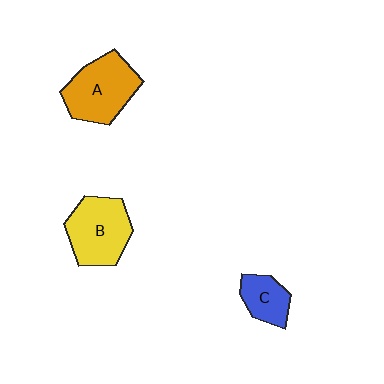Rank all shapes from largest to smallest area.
From largest to smallest: A (orange), B (yellow), C (blue).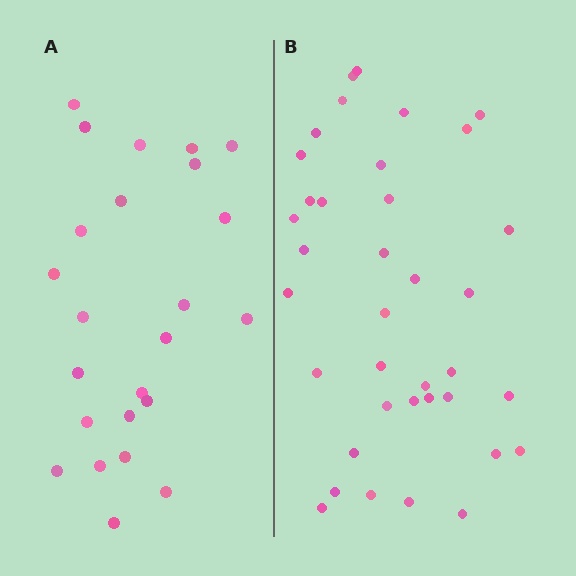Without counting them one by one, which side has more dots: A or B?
Region B (the right region) has more dots.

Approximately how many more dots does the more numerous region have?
Region B has approximately 15 more dots than region A.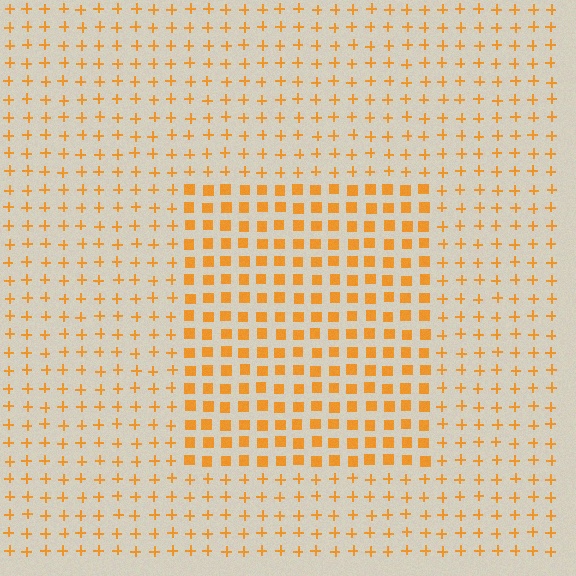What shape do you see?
I see a rectangle.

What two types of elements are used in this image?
The image uses squares inside the rectangle region and plus signs outside it.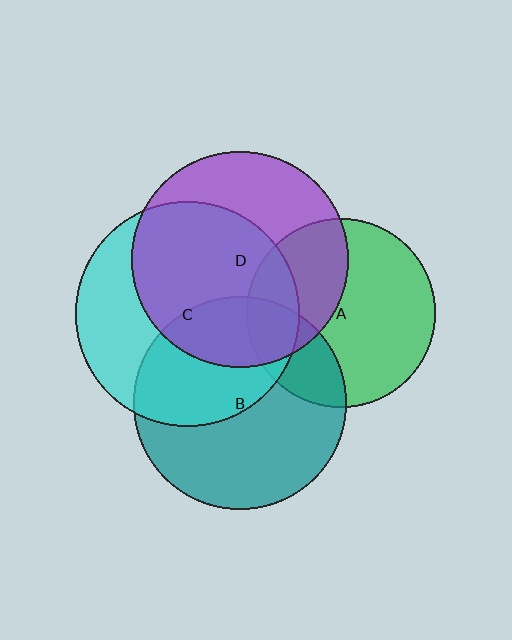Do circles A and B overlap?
Yes.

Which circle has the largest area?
Circle C (cyan).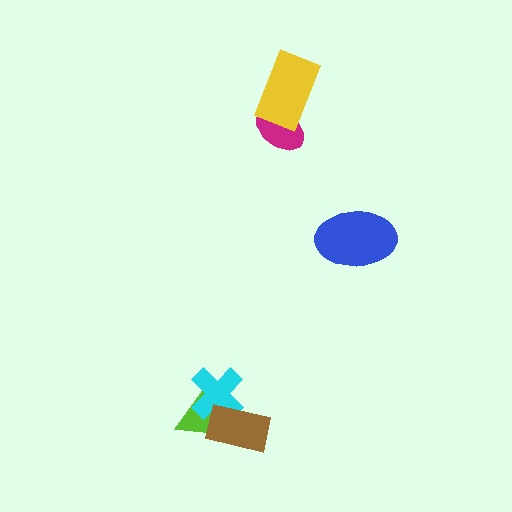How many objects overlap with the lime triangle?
2 objects overlap with the lime triangle.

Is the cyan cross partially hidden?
Yes, it is partially covered by another shape.